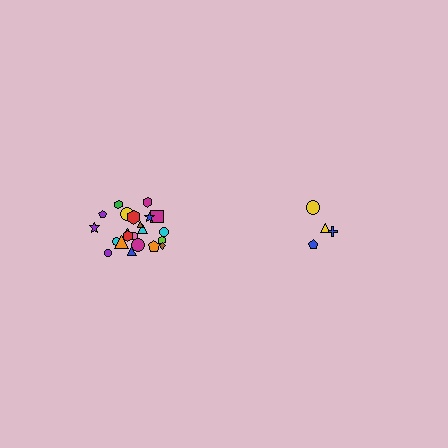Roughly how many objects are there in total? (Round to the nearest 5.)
Roughly 25 objects in total.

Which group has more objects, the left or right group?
The left group.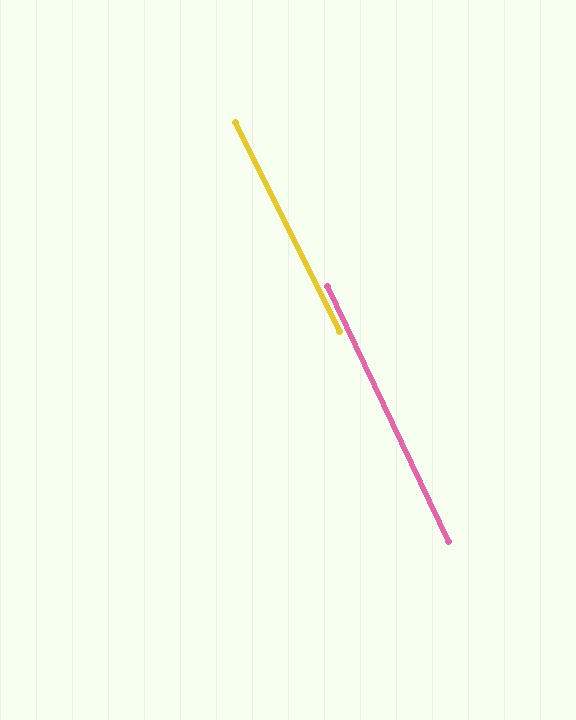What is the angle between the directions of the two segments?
Approximately 1 degree.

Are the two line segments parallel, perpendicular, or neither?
Parallel — their directions differ by only 0.8°.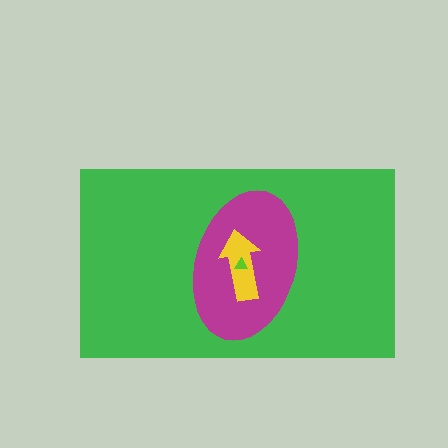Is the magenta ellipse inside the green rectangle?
Yes.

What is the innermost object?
The lime triangle.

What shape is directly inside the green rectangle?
The magenta ellipse.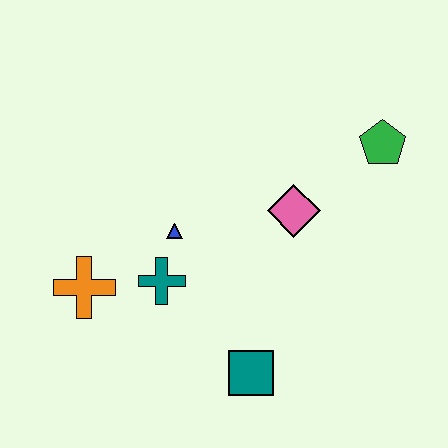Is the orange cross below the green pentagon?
Yes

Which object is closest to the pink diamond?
The green pentagon is closest to the pink diamond.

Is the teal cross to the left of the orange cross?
No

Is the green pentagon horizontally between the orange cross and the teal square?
No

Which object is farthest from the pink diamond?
The orange cross is farthest from the pink diamond.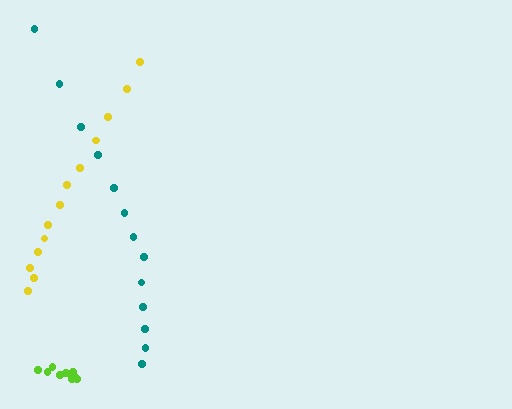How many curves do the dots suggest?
There are 3 distinct paths.